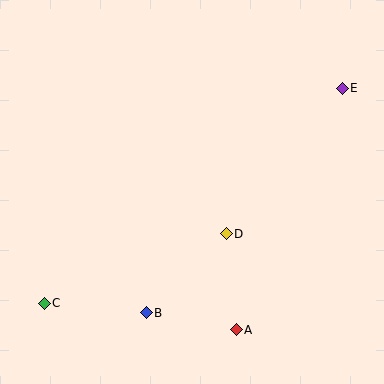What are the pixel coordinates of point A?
Point A is at (236, 330).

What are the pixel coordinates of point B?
Point B is at (146, 313).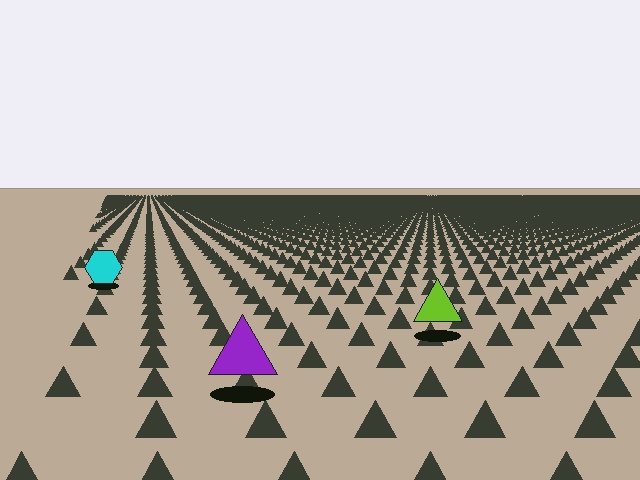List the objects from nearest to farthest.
From nearest to farthest: the purple triangle, the lime triangle, the cyan hexagon.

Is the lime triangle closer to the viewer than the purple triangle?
No. The purple triangle is closer — you can tell from the texture gradient: the ground texture is coarser near it.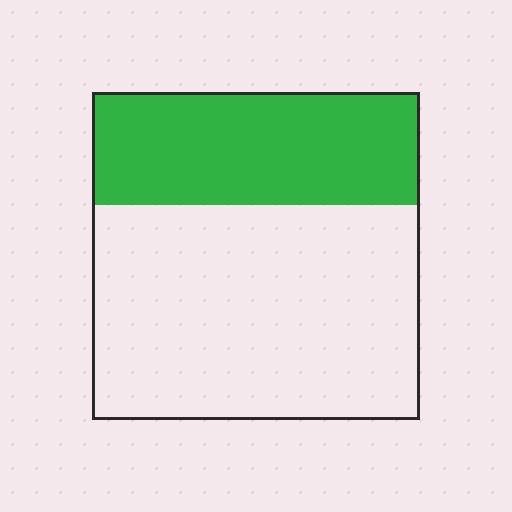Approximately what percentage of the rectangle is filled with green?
Approximately 35%.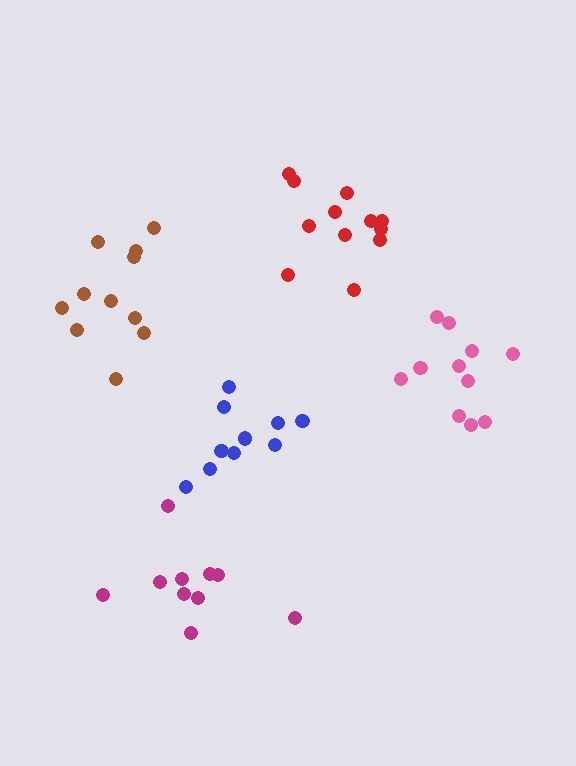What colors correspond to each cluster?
The clusters are colored: red, blue, pink, magenta, brown.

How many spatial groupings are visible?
There are 5 spatial groupings.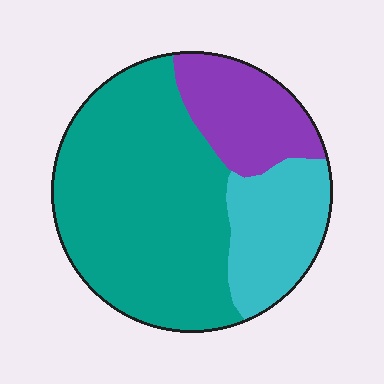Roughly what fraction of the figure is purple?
Purple takes up about one fifth (1/5) of the figure.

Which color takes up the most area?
Teal, at roughly 60%.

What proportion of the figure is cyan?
Cyan covers 21% of the figure.